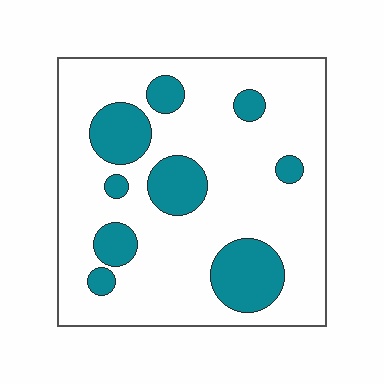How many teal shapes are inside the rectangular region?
9.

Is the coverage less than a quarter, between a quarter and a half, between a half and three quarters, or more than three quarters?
Less than a quarter.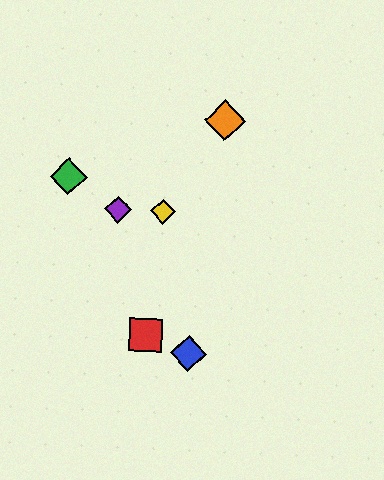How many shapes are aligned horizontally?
2 shapes (the yellow diamond, the purple diamond) are aligned horizontally.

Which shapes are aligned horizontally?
The yellow diamond, the purple diamond are aligned horizontally.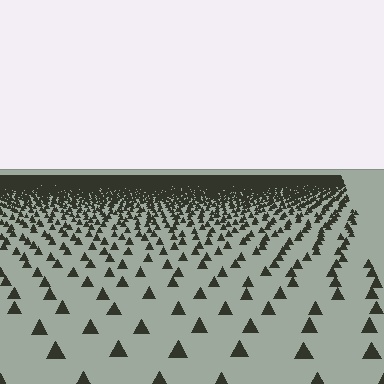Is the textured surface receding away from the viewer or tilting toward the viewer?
The surface is receding away from the viewer. Texture elements get smaller and denser toward the top.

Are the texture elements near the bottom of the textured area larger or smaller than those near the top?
Larger. Near the bottom, elements are closer to the viewer and appear at a bigger on-screen size.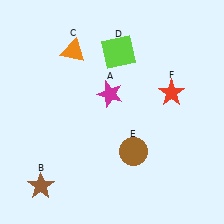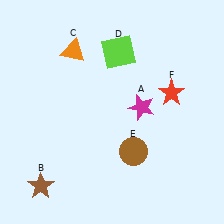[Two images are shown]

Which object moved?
The magenta star (A) moved right.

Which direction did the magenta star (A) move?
The magenta star (A) moved right.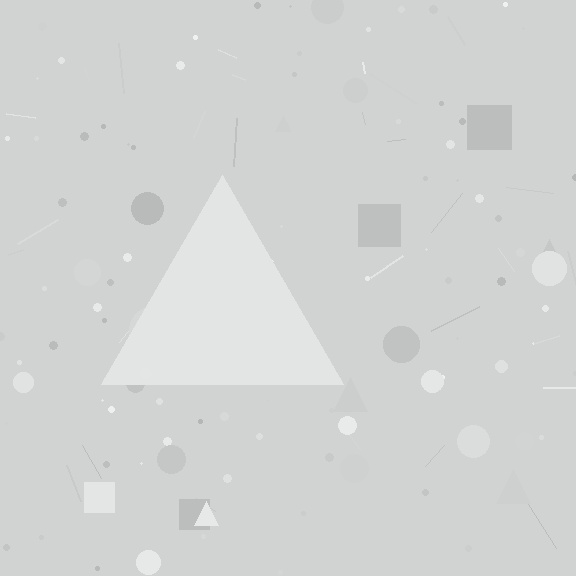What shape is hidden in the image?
A triangle is hidden in the image.